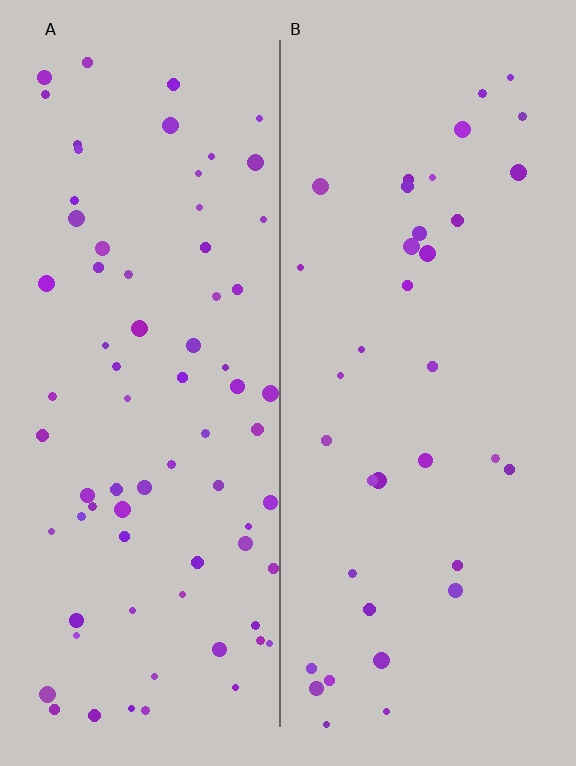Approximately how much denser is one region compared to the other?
Approximately 2.1× — region A over region B.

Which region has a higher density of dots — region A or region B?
A (the left).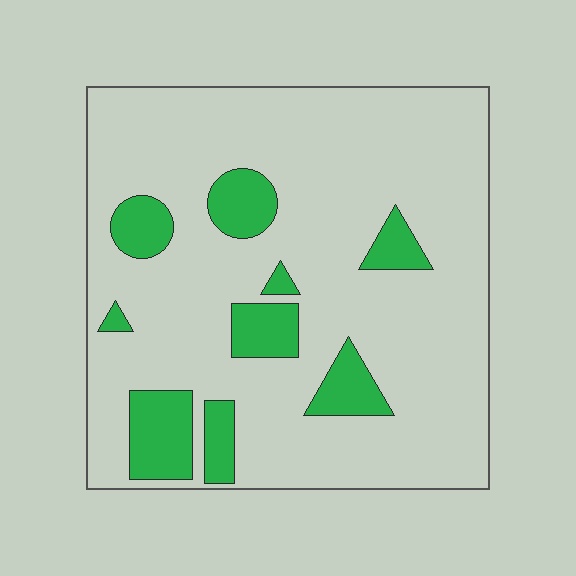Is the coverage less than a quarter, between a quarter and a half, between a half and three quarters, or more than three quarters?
Less than a quarter.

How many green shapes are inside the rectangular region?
9.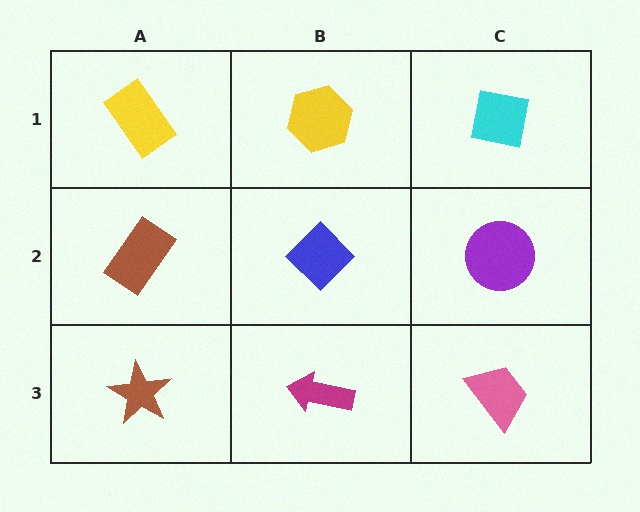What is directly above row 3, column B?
A blue diamond.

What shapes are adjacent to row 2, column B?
A yellow hexagon (row 1, column B), a magenta arrow (row 3, column B), a brown rectangle (row 2, column A), a purple circle (row 2, column C).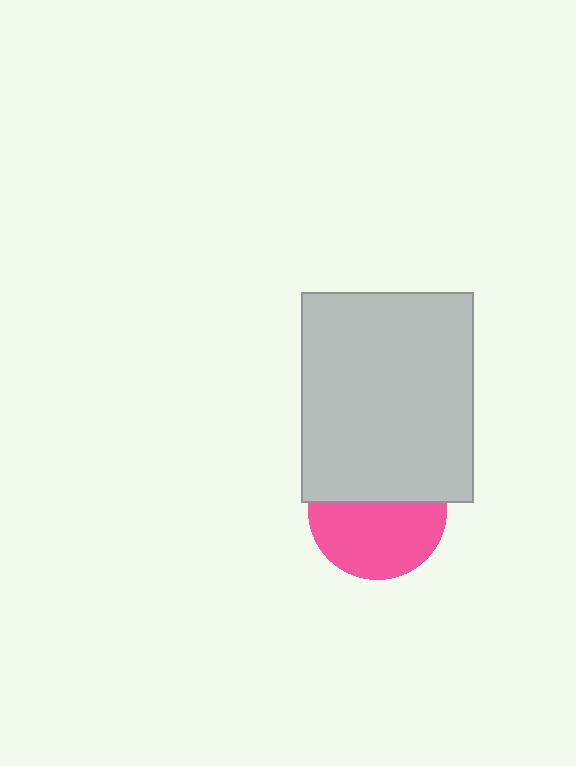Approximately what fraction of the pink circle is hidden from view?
Roughly 44% of the pink circle is hidden behind the light gray rectangle.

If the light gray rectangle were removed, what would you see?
You would see the complete pink circle.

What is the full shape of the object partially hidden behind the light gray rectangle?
The partially hidden object is a pink circle.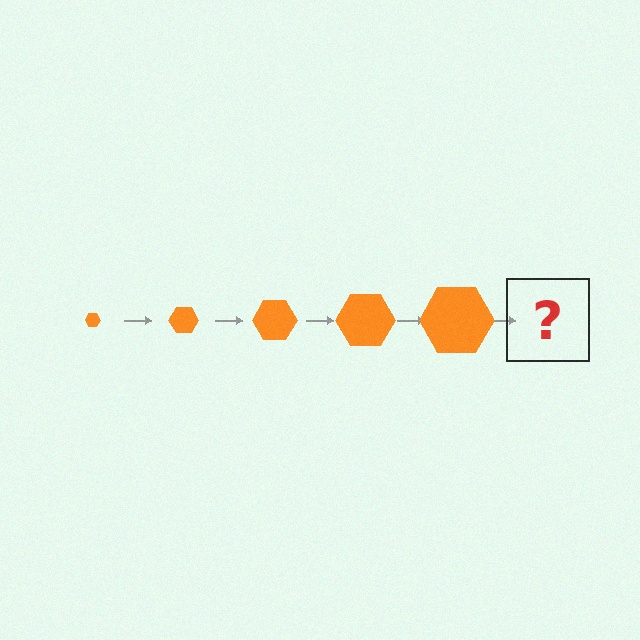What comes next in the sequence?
The next element should be an orange hexagon, larger than the previous one.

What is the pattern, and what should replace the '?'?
The pattern is that the hexagon gets progressively larger each step. The '?' should be an orange hexagon, larger than the previous one.